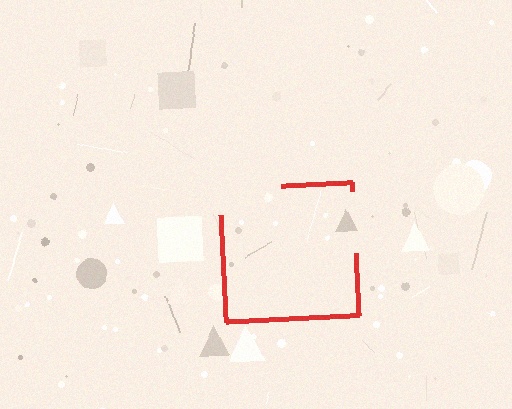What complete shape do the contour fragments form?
The contour fragments form a square.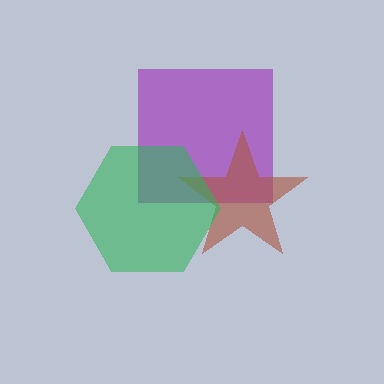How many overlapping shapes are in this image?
There are 3 overlapping shapes in the image.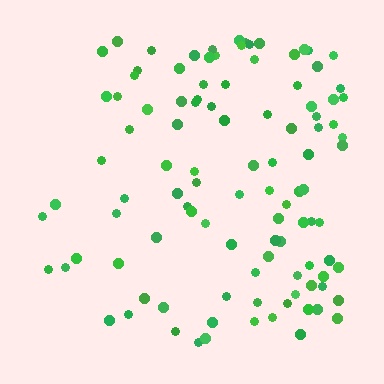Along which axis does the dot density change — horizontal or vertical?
Horizontal.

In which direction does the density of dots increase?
From left to right, with the right side densest.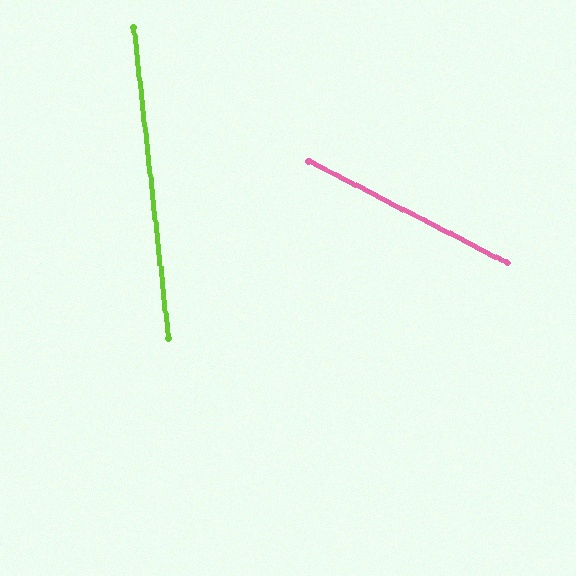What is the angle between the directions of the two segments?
Approximately 56 degrees.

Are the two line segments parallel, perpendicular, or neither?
Neither parallel nor perpendicular — they differ by about 56°.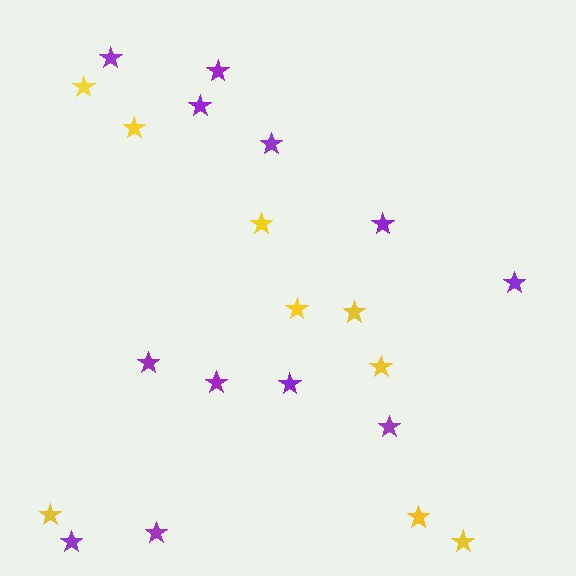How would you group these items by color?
There are 2 groups: one group of yellow stars (9) and one group of purple stars (12).